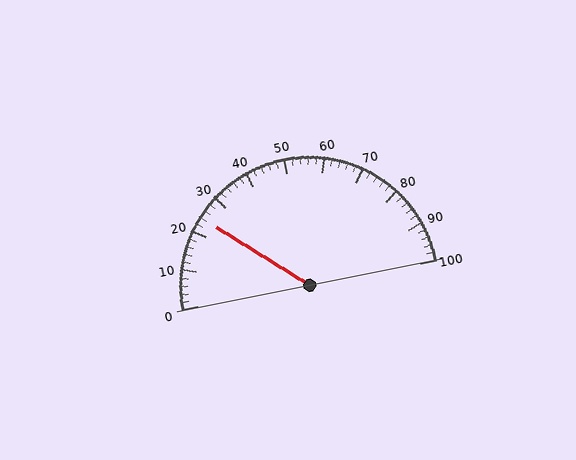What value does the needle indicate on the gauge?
The needle indicates approximately 24.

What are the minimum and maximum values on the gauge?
The gauge ranges from 0 to 100.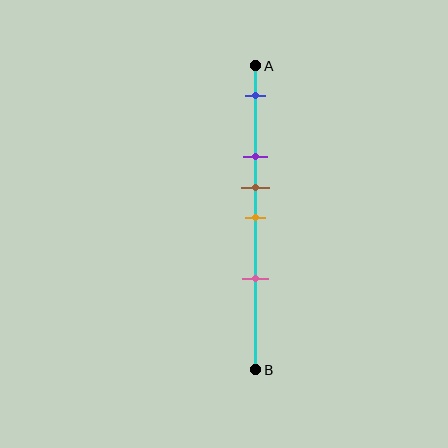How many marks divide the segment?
There are 5 marks dividing the segment.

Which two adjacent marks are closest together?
The brown and orange marks are the closest adjacent pair.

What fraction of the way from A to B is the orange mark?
The orange mark is approximately 50% (0.5) of the way from A to B.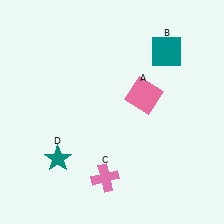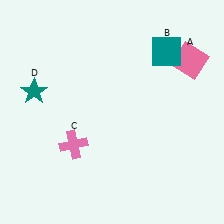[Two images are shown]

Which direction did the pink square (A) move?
The pink square (A) moved right.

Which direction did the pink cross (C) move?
The pink cross (C) moved up.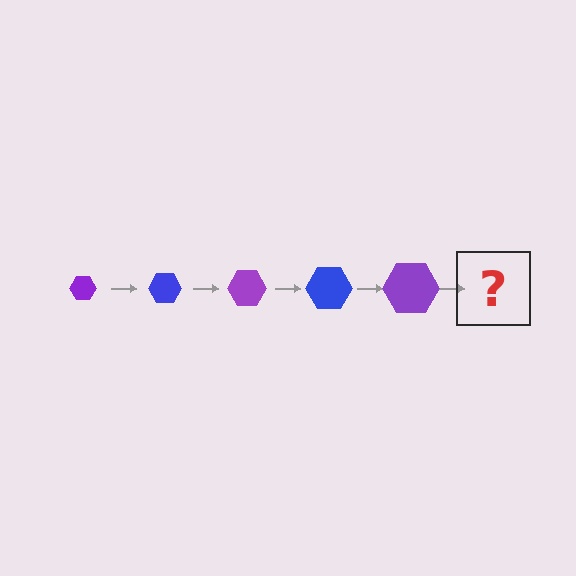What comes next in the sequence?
The next element should be a blue hexagon, larger than the previous one.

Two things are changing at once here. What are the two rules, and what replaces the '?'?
The two rules are that the hexagon grows larger each step and the color cycles through purple and blue. The '?' should be a blue hexagon, larger than the previous one.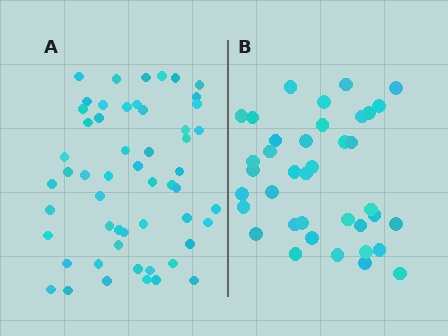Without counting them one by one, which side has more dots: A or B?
Region A (the left region) has more dots.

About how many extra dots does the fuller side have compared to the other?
Region A has approximately 15 more dots than region B.